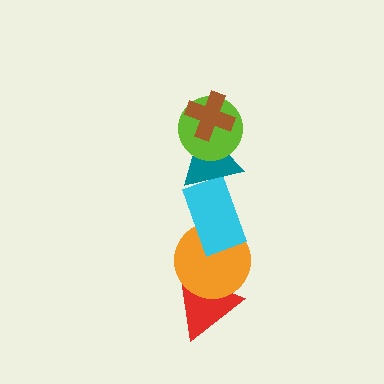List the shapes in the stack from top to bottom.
From top to bottom: the brown cross, the lime circle, the teal triangle, the cyan rectangle, the orange circle, the red triangle.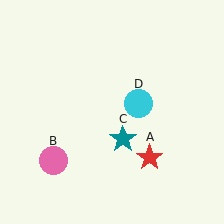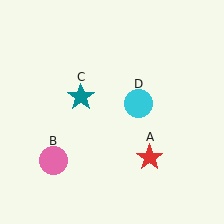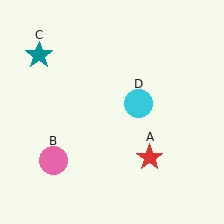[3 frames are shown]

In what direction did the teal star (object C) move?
The teal star (object C) moved up and to the left.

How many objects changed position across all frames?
1 object changed position: teal star (object C).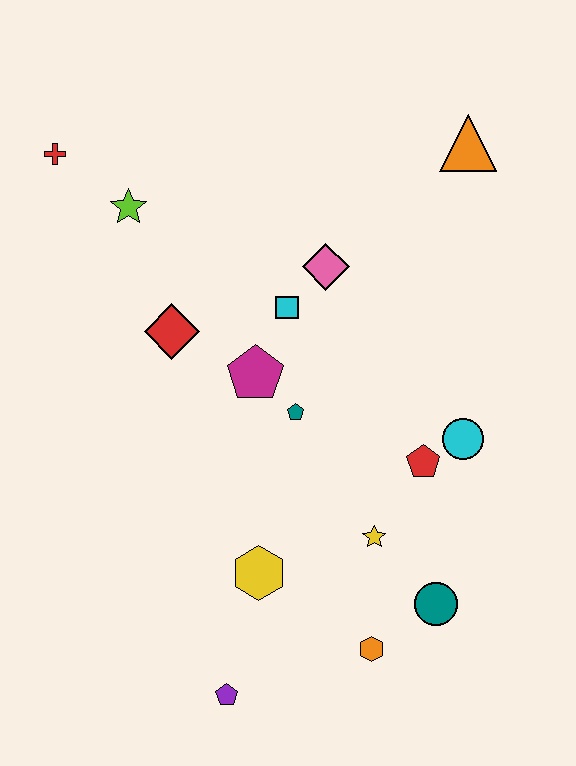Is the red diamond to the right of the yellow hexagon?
No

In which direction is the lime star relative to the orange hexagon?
The lime star is above the orange hexagon.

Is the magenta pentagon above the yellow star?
Yes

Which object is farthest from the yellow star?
The red cross is farthest from the yellow star.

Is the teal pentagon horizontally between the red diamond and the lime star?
No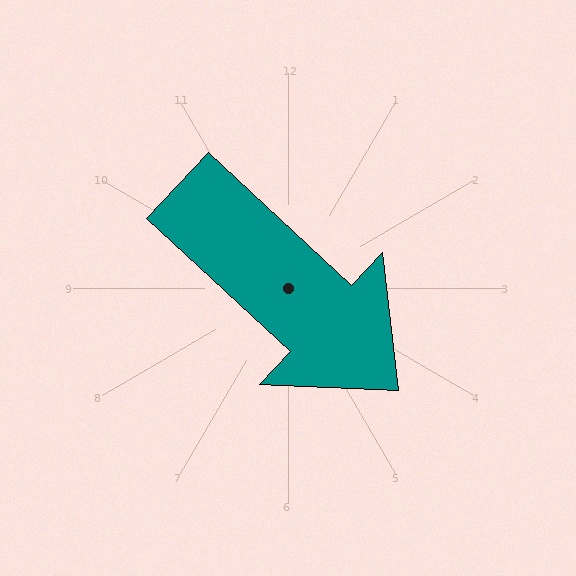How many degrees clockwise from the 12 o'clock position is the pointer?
Approximately 133 degrees.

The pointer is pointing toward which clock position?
Roughly 4 o'clock.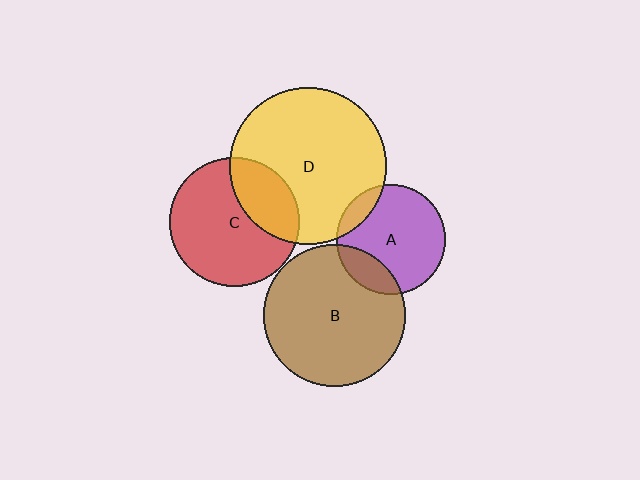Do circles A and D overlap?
Yes.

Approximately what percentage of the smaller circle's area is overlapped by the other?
Approximately 10%.